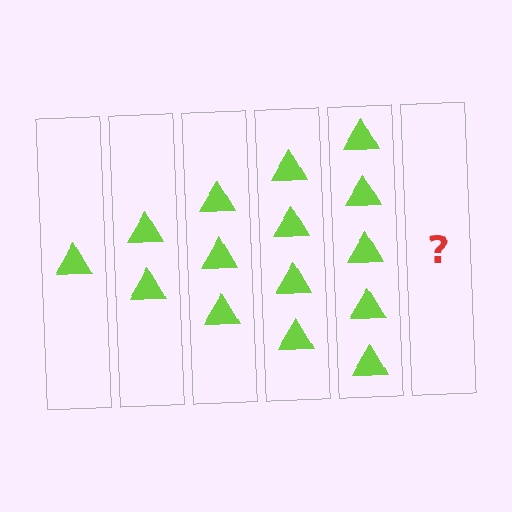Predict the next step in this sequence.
The next step is 6 triangles.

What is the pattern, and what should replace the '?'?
The pattern is that each step adds one more triangle. The '?' should be 6 triangles.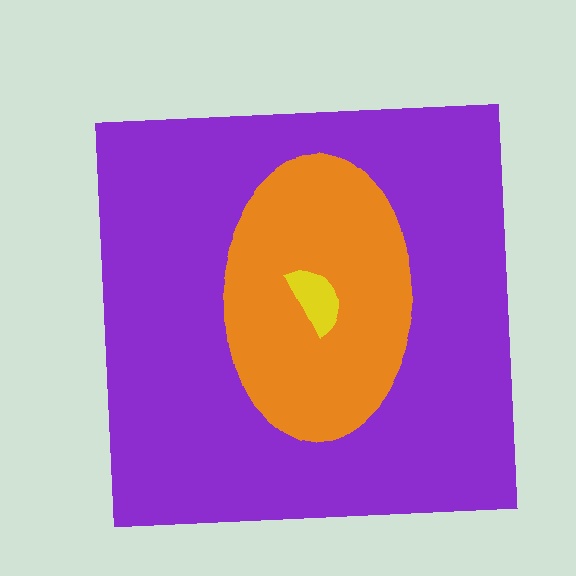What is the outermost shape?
The purple square.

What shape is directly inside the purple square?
The orange ellipse.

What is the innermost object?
The yellow semicircle.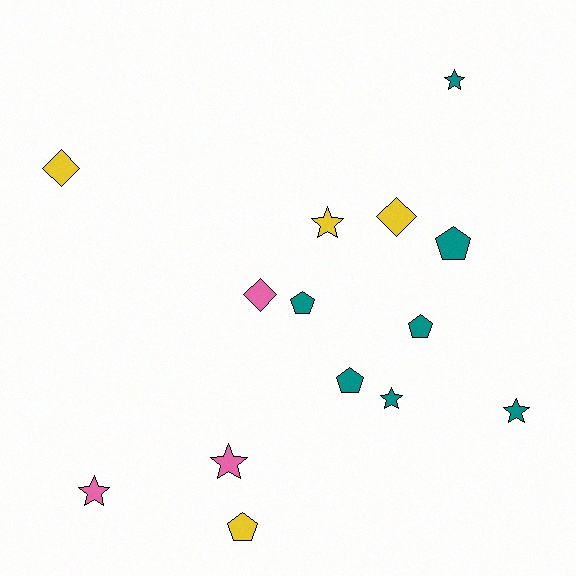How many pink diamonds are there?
There is 1 pink diamond.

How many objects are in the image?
There are 14 objects.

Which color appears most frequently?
Teal, with 7 objects.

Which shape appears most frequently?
Star, with 6 objects.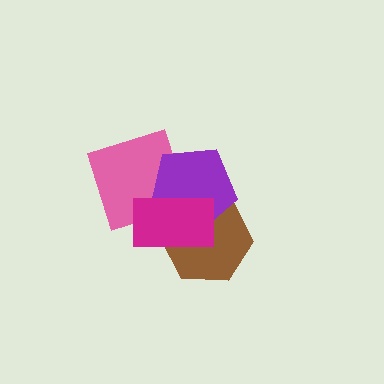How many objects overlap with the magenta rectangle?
3 objects overlap with the magenta rectangle.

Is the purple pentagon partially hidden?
Yes, it is partially covered by another shape.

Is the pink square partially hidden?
Yes, it is partially covered by another shape.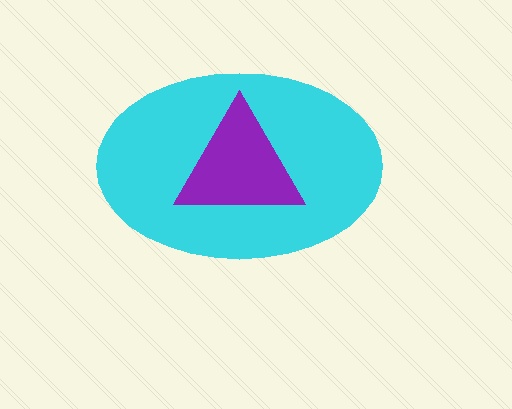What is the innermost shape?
The purple triangle.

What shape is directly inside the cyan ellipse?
The purple triangle.